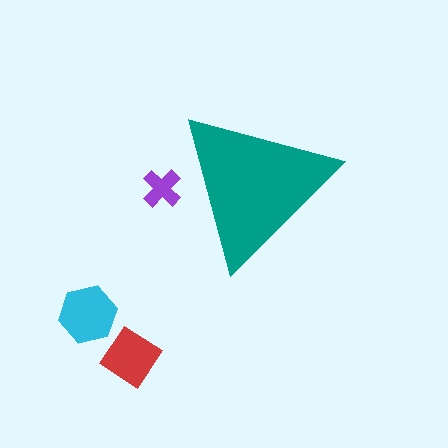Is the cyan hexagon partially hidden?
No, the cyan hexagon is fully visible.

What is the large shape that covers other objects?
A teal triangle.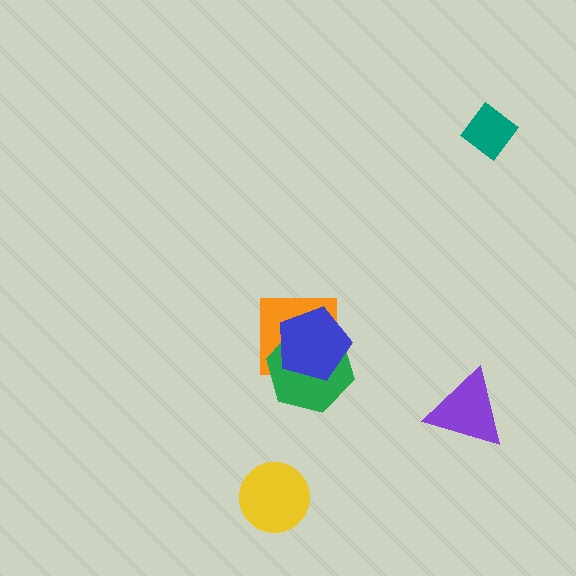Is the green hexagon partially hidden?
Yes, it is partially covered by another shape.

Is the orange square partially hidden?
Yes, it is partially covered by another shape.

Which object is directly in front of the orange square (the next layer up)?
The green hexagon is directly in front of the orange square.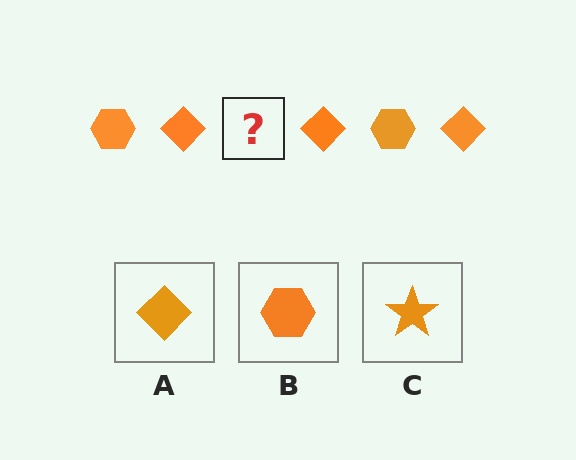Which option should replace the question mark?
Option B.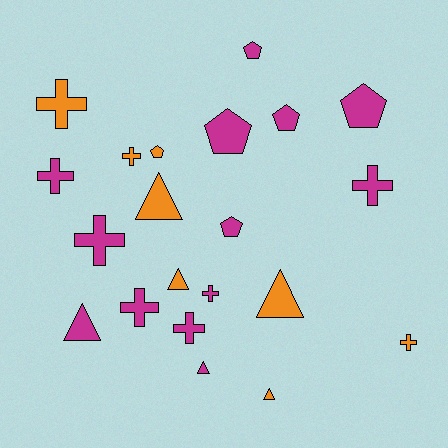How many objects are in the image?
There are 21 objects.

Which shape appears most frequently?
Cross, with 9 objects.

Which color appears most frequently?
Magenta, with 13 objects.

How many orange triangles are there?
There are 4 orange triangles.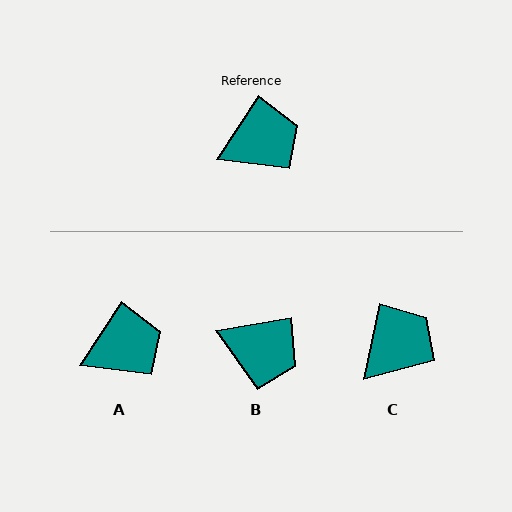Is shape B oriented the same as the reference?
No, it is off by about 48 degrees.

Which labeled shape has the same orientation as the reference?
A.